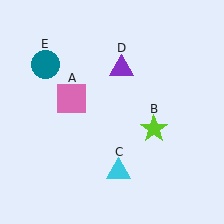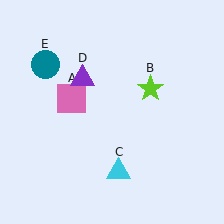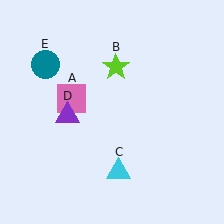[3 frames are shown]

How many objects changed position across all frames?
2 objects changed position: lime star (object B), purple triangle (object D).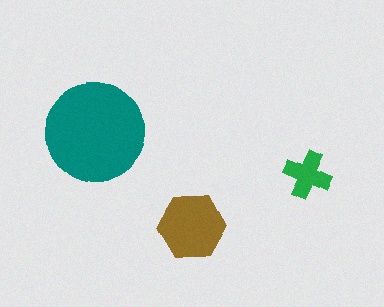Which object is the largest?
The teal circle.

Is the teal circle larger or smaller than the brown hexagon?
Larger.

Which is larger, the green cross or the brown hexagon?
The brown hexagon.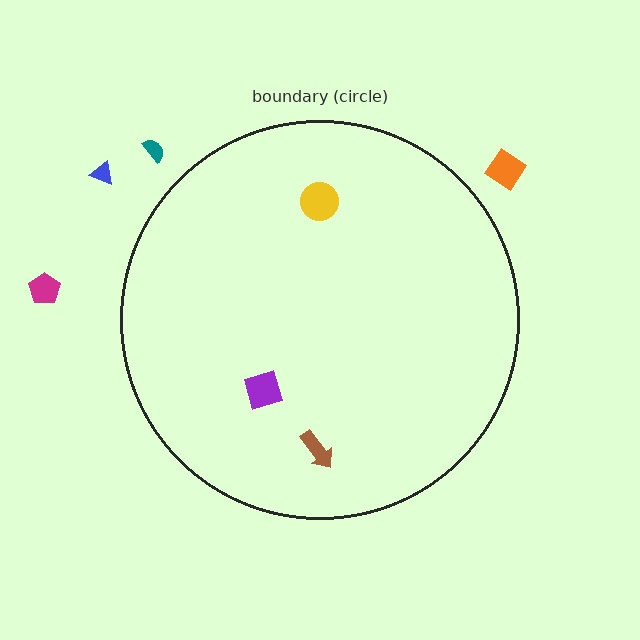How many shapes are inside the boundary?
3 inside, 4 outside.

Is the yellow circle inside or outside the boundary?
Inside.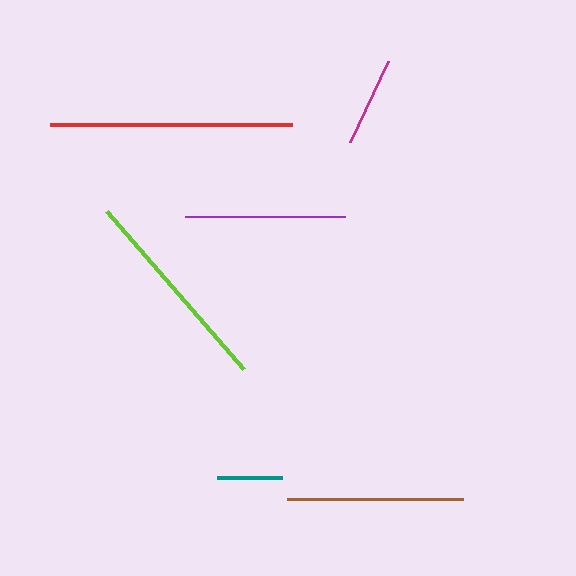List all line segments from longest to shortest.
From longest to shortest: red, lime, brown, purple, magenta, teal.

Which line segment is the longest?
The red line is the longest at approximately 241 pixels.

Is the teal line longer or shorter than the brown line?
The brown line is longer than the teal line.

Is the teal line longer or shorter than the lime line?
The lime line is longer than the teal line.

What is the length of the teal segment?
The teal segment is approximately 65 pixels long.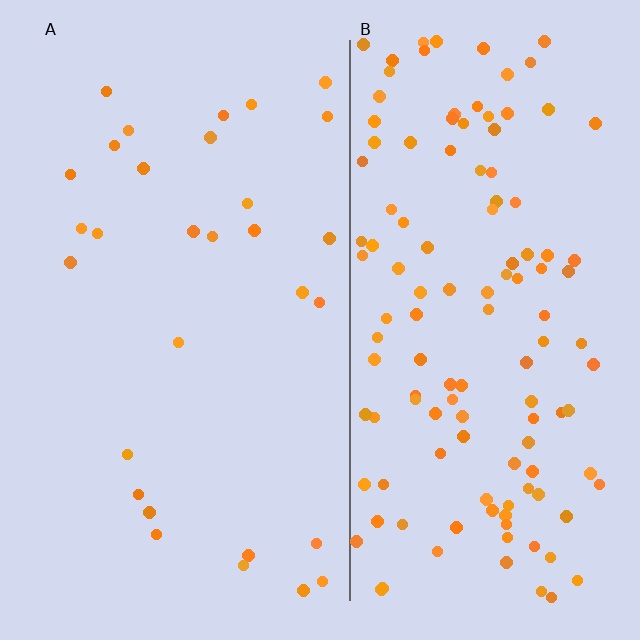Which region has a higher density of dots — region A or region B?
B (the right).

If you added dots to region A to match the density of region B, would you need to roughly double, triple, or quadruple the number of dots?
Approximately quadruple.